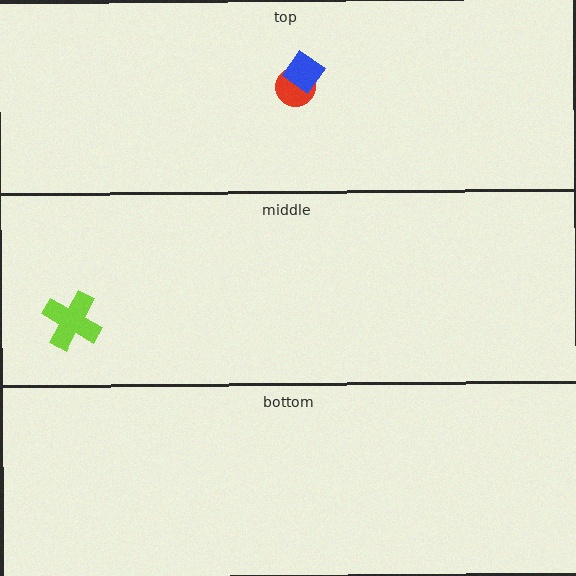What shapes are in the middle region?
The lime cross.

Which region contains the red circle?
The top region.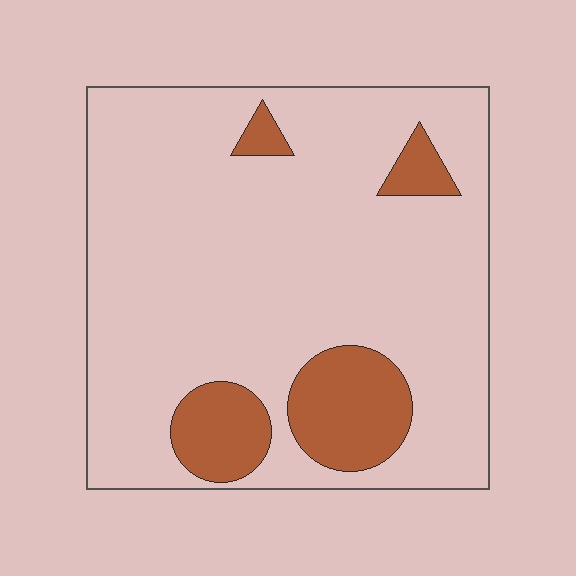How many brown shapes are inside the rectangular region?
4.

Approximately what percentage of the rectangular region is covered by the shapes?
Approximately 15%.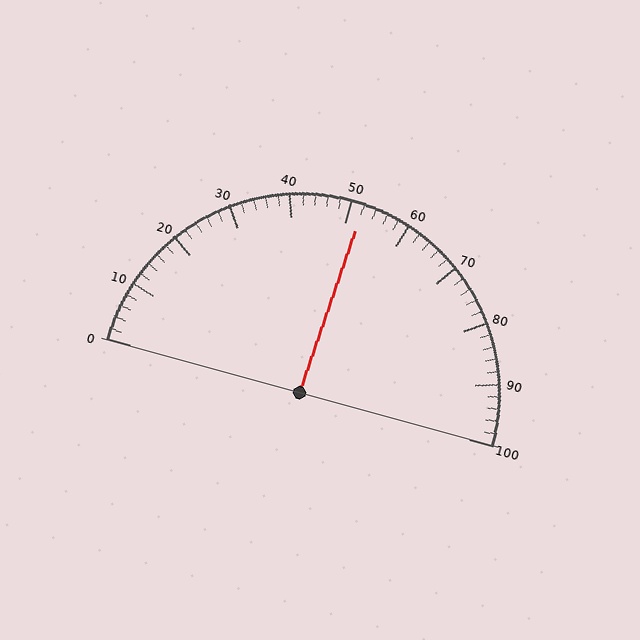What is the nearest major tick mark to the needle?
The nearest major tick mark is 50.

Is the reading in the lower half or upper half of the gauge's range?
The reading is in the upper half of the range (0 to 100).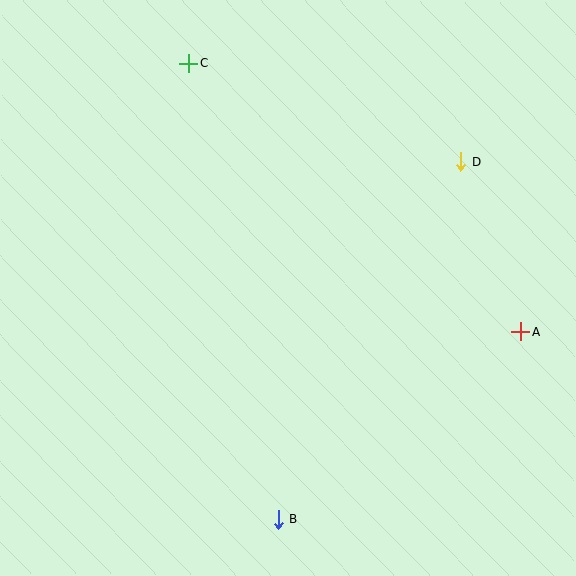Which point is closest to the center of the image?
Point D at (461, 161) is closest to the center.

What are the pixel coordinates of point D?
Point D is at (461, 161).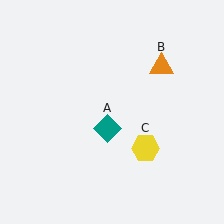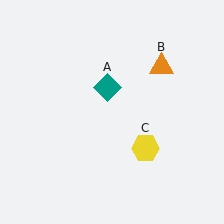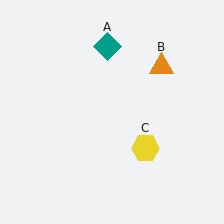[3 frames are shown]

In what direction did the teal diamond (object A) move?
The teal diamond (object A) moved up.